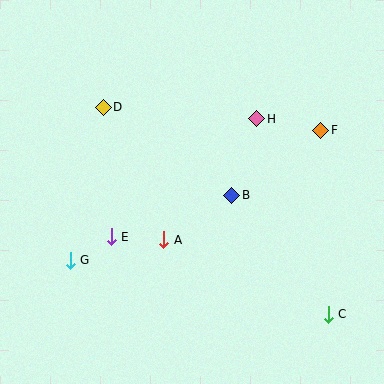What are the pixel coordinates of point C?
Point C is at (328, 314).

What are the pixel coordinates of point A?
Point A is at (164, 240).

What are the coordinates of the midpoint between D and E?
The midpoint between D and E is at (107, 172).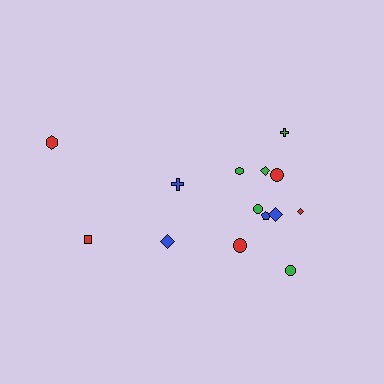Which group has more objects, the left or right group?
The right group.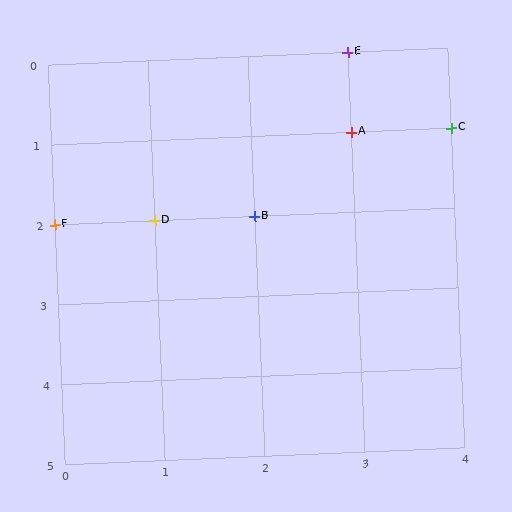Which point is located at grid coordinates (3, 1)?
Point A is at (3, 1).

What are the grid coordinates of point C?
Point C is at grid coordinates (4, 1).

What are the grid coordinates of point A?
Point A is at grid coordinates (3, 1).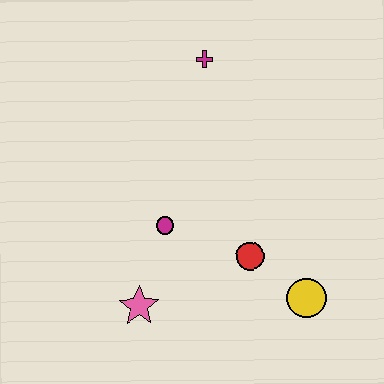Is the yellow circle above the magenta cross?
No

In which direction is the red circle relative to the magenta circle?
The red circle is to the right of the magenta circle.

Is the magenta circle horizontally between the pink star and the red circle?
Yes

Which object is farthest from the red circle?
The magenta cross is farthest from the red circle.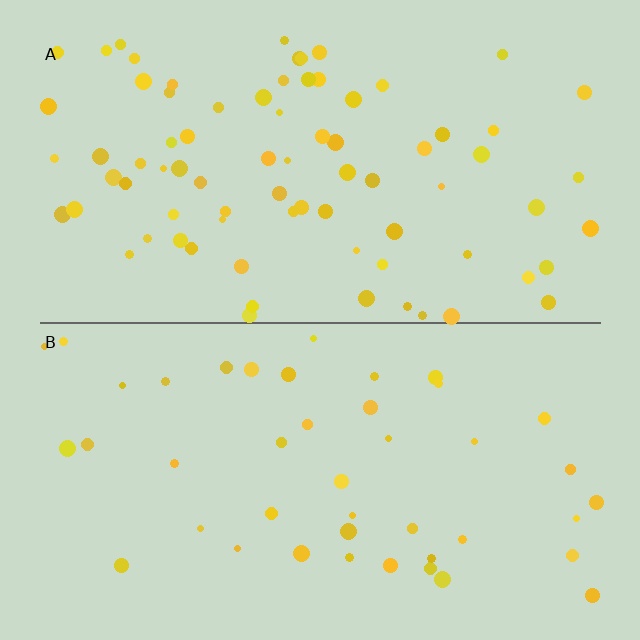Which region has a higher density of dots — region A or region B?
A (the top).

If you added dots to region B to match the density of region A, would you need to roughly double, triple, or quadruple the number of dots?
Approximately double.